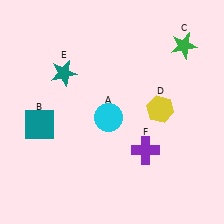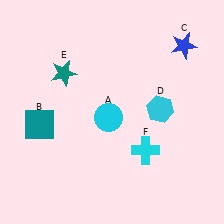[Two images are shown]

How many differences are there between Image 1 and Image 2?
There are 3 differences between the two images.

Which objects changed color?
C changed from green to blue. D changed from yellow to cyan. F changed from purple to cyan.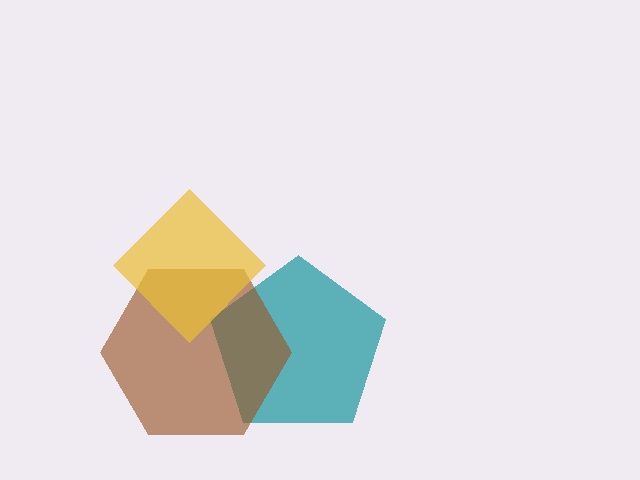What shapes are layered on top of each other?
The layered shapes are: a teal pentagon, a brown hexagon, a yellow diamond.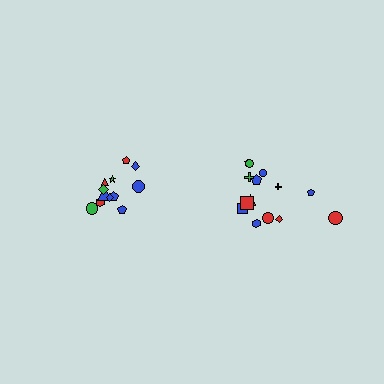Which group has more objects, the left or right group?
The right group.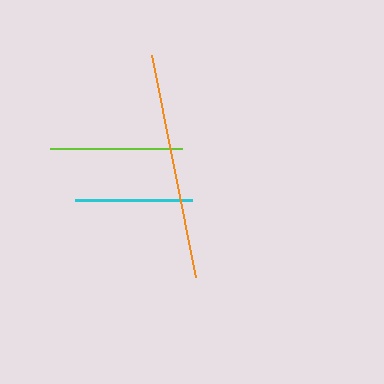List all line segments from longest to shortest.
From longest to shortest: orange, lime, cyan.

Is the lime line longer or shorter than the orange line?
The orange line is longer than the lime line.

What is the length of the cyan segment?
The cyan segment is approximately 117 pixels long.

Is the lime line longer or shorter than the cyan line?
The lime line is longer than the cyan line.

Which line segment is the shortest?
The cyan line is the shortest at approximately 117 pixels.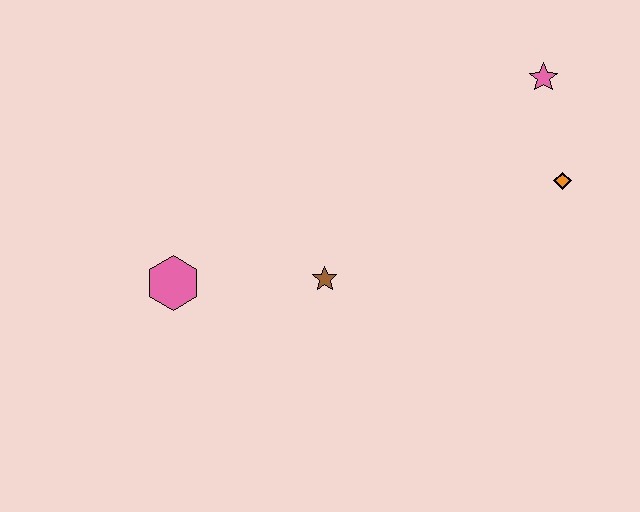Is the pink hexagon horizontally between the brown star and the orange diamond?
No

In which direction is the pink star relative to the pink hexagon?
The pink star is to the right of the pink hexagon.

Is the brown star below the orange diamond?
Yes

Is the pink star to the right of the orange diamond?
No